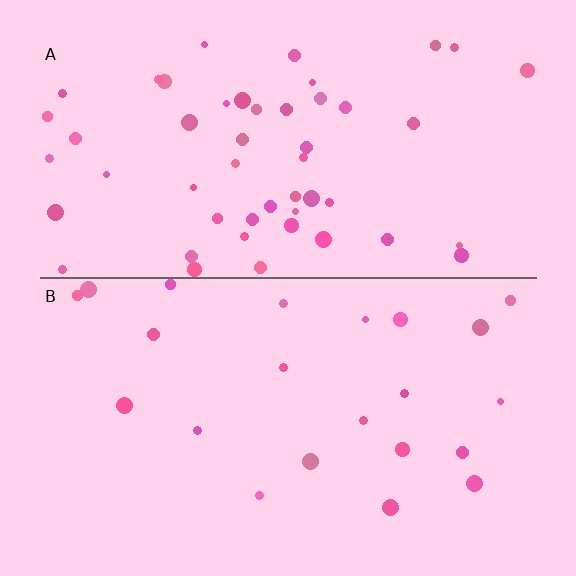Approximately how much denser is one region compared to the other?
Approximately 2.3× — region A over region B.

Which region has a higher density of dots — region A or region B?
A (the top).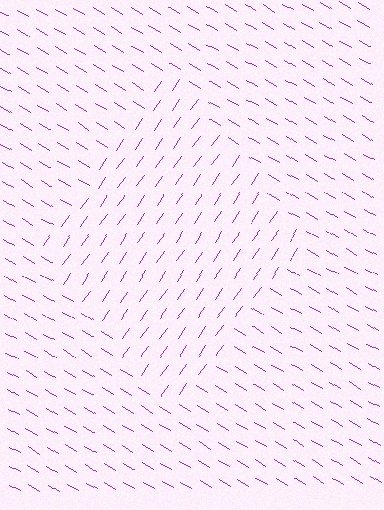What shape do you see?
I see a diamond.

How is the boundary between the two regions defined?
The boundary is defined purely by a change in line orientation (approximately 87 degrees difference). All lines are the same color and thickness.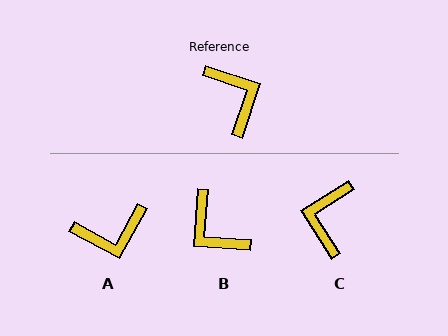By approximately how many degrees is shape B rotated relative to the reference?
Approximately 166 degrees clockwise.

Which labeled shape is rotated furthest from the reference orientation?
B, about 166 degrees away.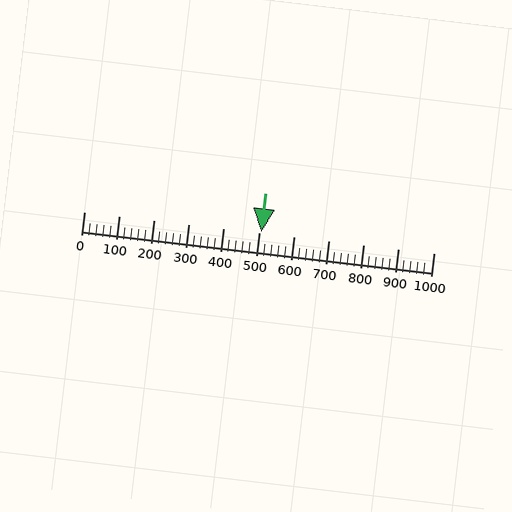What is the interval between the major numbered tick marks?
The major tick marks are spaced 100 units apart.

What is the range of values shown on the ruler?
The ruler shows values from 0 to 1000.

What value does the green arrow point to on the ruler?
The green arrow points to approximately 507.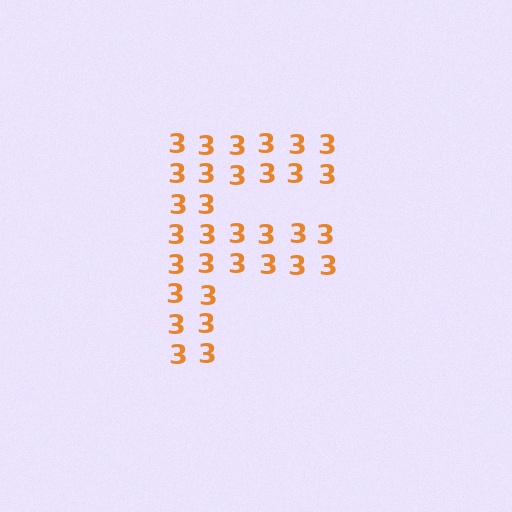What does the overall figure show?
The overall figure shows the letter F.